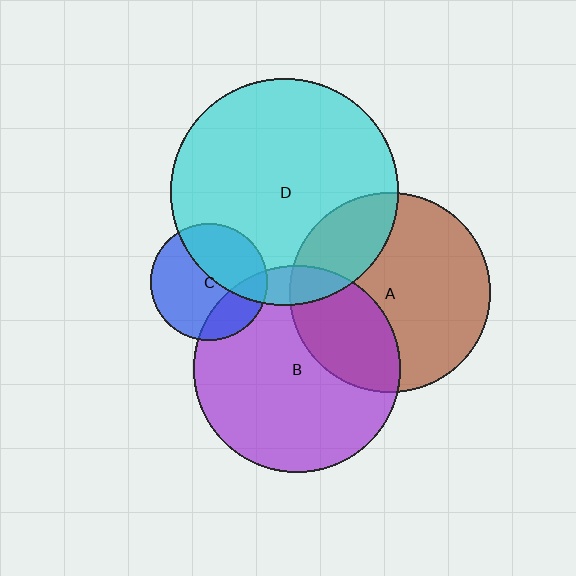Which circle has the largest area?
Circle D (cyan).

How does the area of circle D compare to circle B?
Approximately 1.2 times.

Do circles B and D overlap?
Yes.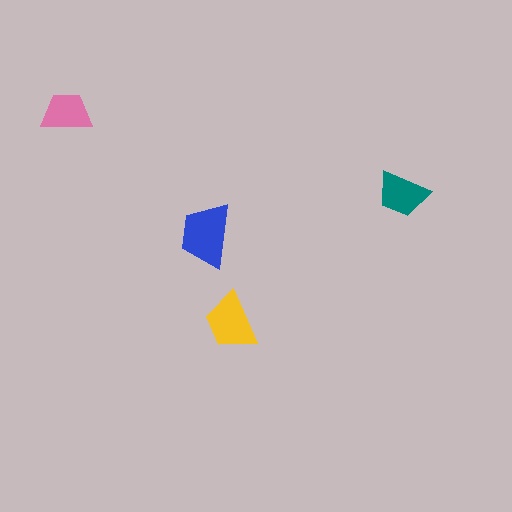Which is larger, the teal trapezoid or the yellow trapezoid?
The yellow one.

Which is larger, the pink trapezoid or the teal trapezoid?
The teal one.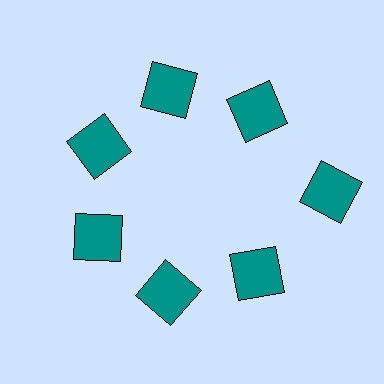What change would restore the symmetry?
The symmetry would be restored by moving it inward, back onto the ring so that all 7 squares sit at equal angles and equal distance from the center.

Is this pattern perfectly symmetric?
No. The 7 teal squares are arranged in a ring, but one element near the 3 o'clock position is pushed outward from the center, breaking the 7-fold rotational symmetry.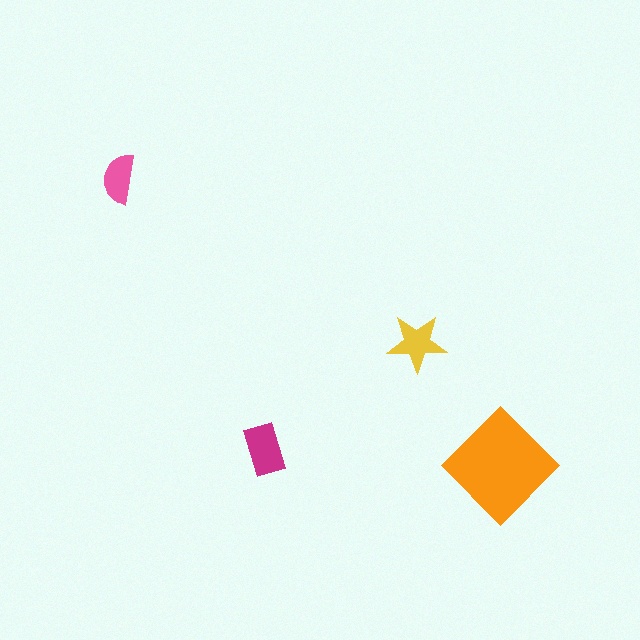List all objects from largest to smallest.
The orange diamond, the magenta rectangle, the yellow star, the pink semicircle.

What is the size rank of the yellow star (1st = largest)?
3rd.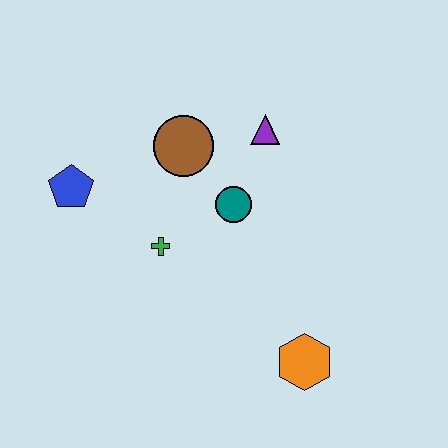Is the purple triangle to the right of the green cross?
Yes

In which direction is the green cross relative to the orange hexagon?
The green cross is to the left of the orange hexagon.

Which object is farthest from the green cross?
The orange hexagon is farthest from the green cross.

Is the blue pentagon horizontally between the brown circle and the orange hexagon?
No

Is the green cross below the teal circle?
Yes